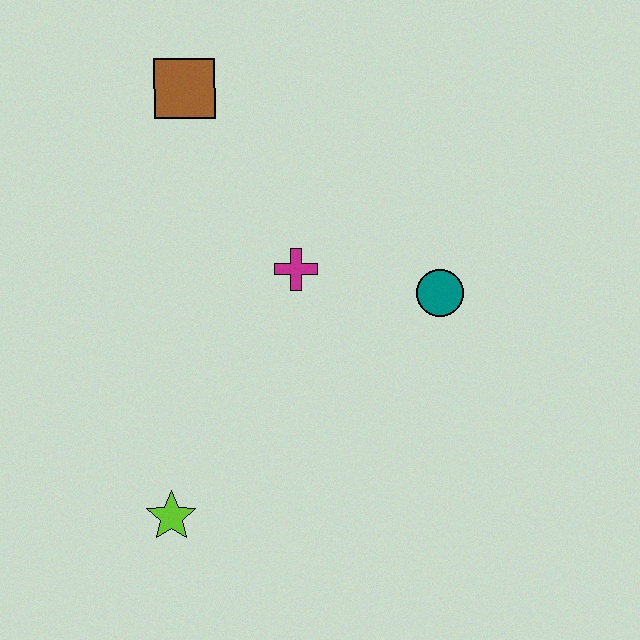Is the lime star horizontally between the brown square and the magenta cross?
No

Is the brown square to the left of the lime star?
No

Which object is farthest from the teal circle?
The lime star is farthest from the teal circle.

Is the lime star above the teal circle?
No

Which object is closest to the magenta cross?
The teal circle is closest to the magenta cross.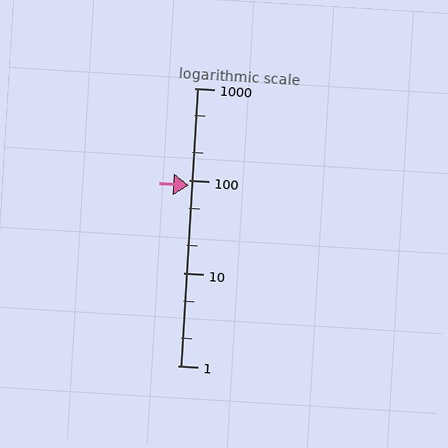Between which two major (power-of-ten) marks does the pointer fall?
The pointer is between 10 and 100.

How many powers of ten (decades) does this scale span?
The scale spans 3 decades, from 1 to 1000.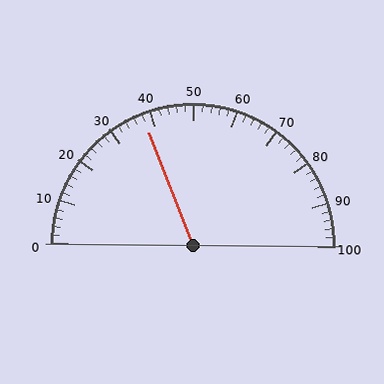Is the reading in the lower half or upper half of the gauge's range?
The reading is in the lower half of the range (0 to 100).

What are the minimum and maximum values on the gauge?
The gauge ranges from 0 to 100.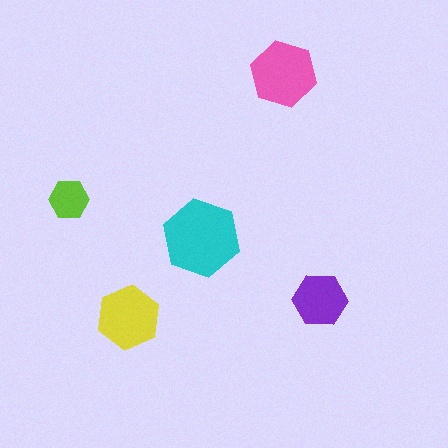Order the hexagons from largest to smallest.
the cyan one, the pink one, the yellow one, the purple one, the lime one.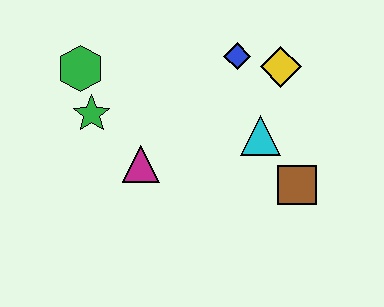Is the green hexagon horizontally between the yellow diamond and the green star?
No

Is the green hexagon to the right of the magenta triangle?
No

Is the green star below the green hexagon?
Yes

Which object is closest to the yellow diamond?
The blue diamond is closest to the yellow diamond.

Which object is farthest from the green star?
The brown square is farthest from the green star.